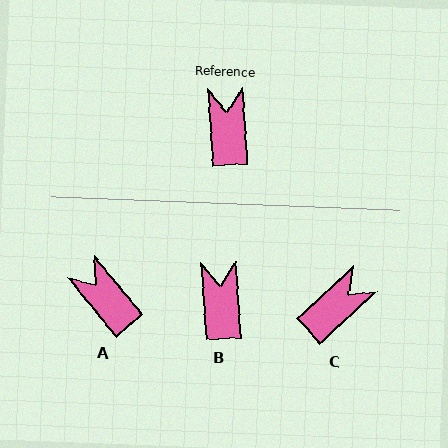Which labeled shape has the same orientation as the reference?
B.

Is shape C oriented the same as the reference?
No, it is off by about 51 degrees.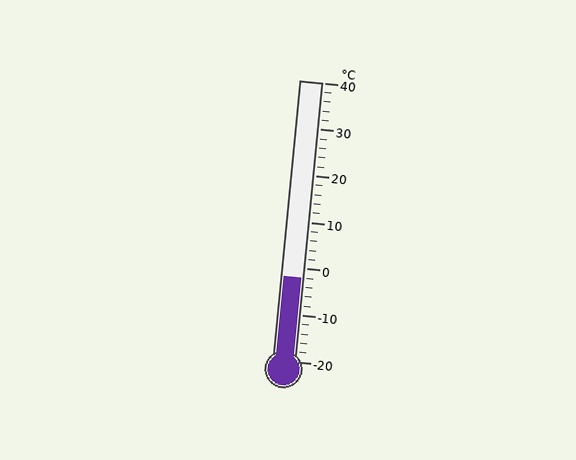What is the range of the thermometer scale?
The thermometer scale ranges from -20°C to 40°C.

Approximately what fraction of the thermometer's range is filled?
The thermometer is filled to approximately 30% of its range.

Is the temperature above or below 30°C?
The temperature is below 30°C.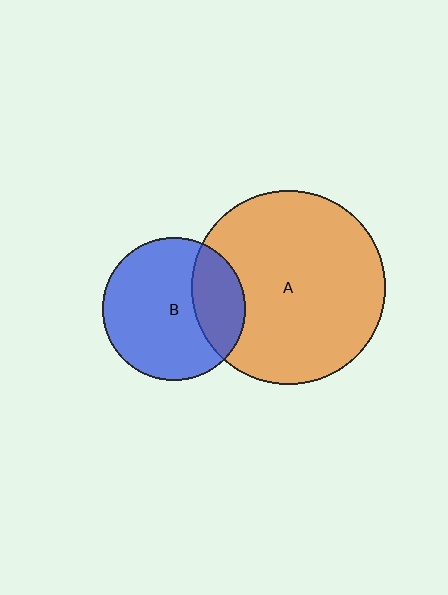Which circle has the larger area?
Circle A (orange).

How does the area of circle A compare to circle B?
Approximately 1.8 times.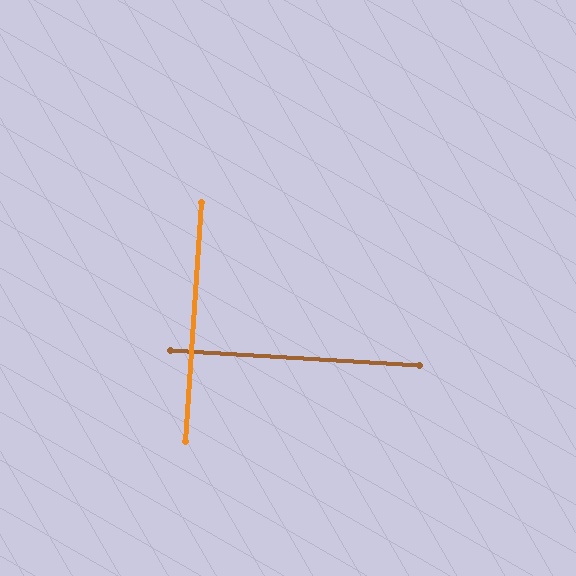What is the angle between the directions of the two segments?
Approximately 90 degrees.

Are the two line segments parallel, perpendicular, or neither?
Perpendicular — they meet at approximately 90°.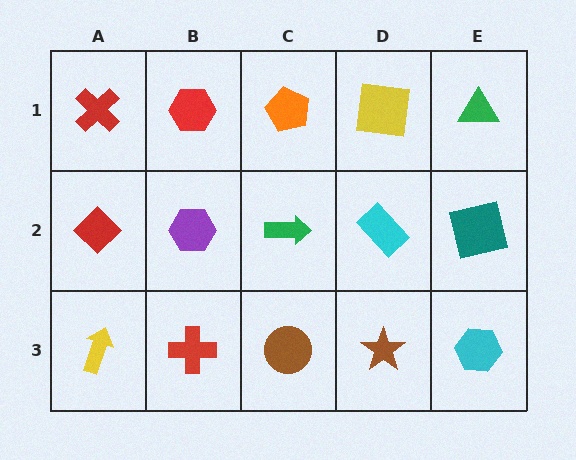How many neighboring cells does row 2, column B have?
4.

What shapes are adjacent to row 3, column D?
A cyan rectangle (row 2, column D), a brown circle (row 3, column C), a cyan hexagon (row 3, column E).